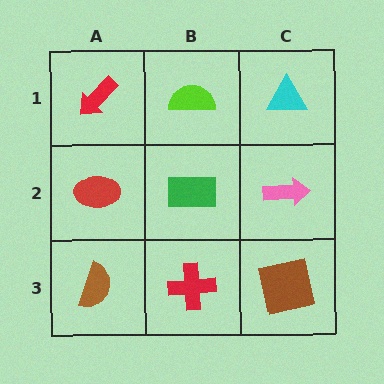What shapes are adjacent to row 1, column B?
A green rectangle (row 2, column B), a red arrow (row 1, column A), a cyan triangle (row 1, column C).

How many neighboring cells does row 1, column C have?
2.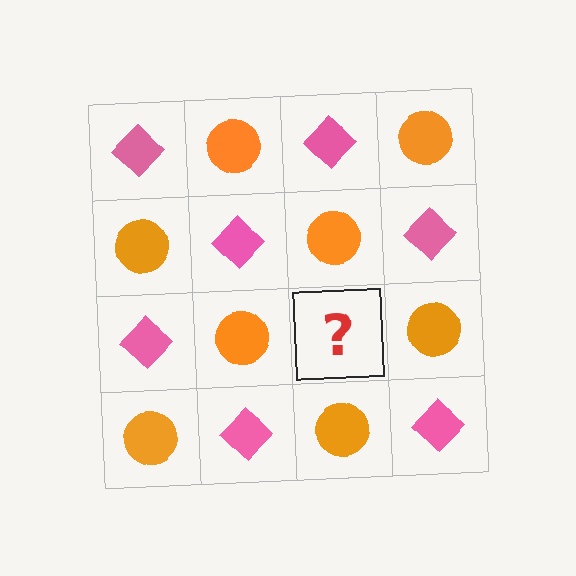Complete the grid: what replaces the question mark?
The question mark should be replaced with a pink diamond.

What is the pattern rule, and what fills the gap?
The rule is that it alternates pink diamond and orange circle in a checkerboard pattern. The gap should be filled with a pink diamond.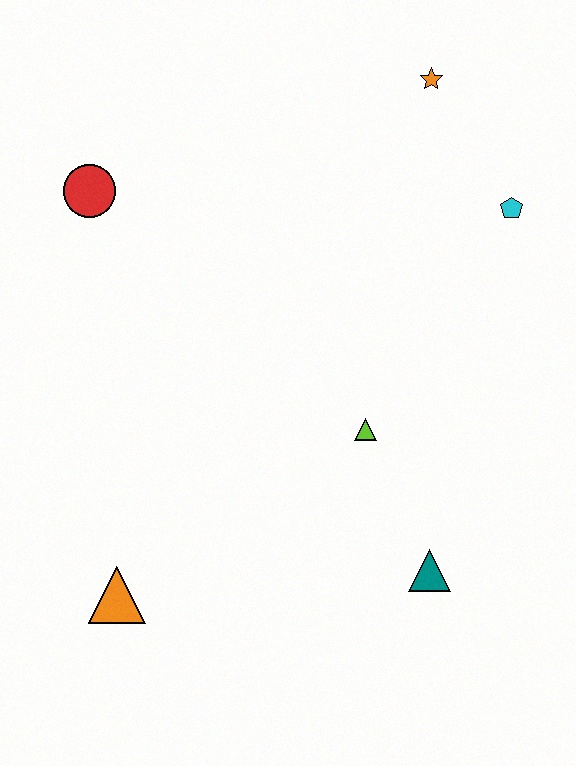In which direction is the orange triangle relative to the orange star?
The orange triangle is below the orange star.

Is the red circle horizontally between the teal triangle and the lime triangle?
No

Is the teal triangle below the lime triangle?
Yes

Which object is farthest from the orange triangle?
The orange star is farthest from the orange triangle.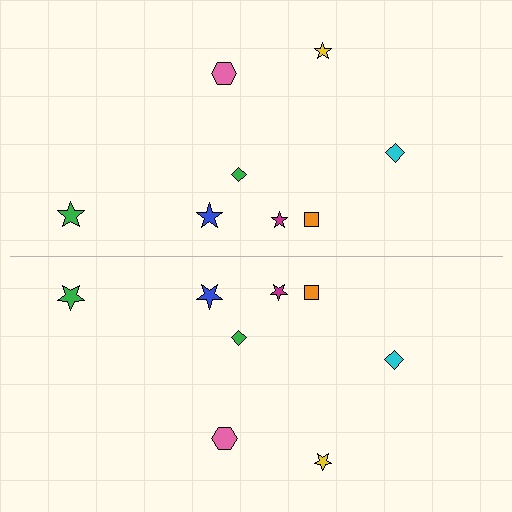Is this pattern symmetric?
Yes, this pattern has bilateral (reflection) symmetry.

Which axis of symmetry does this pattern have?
The pattern has a horizontal axis of symmetry running through the center of the image.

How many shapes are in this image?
There are 16 shapes in this image.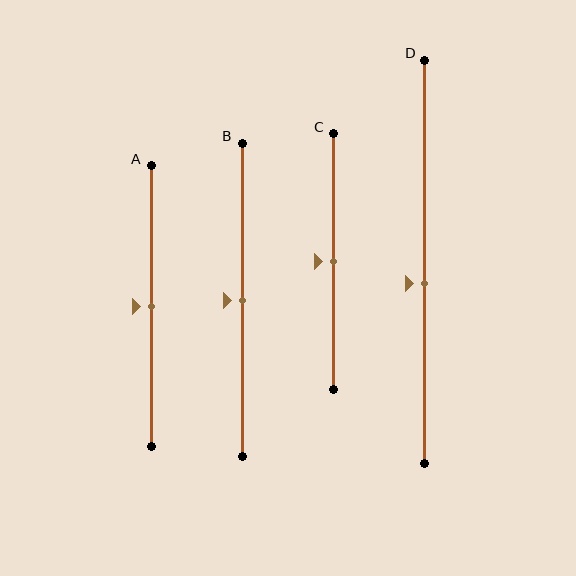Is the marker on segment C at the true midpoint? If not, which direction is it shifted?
Yes, the marker on segment C is at the true midpoint.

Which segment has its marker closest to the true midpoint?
Segment A has its marker closest to the true midpoint.